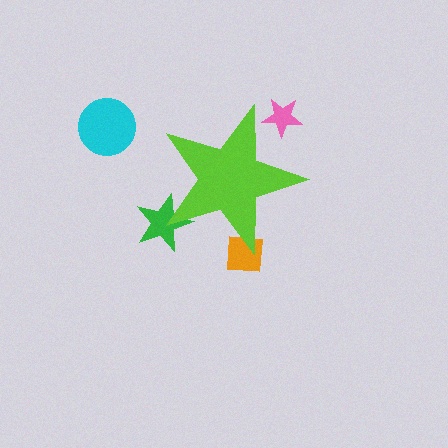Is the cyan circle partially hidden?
No, the cyan circle is fully visible.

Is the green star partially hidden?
Yes, the green star is partially hidden behind the lime star.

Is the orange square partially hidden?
Yes, the orange square is partially hidden behind the lime star.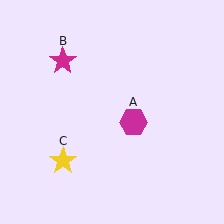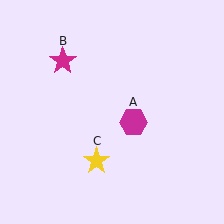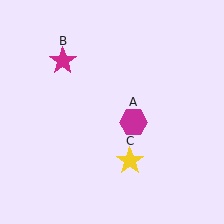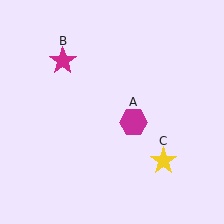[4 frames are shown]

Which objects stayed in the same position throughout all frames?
Magenta hexagon (object A) and magenta star (object B) remained stationary.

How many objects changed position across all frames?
1 object changed position: yellow star (object C).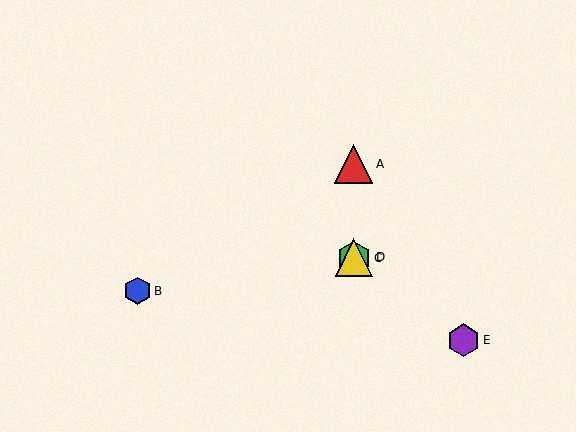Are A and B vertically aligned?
No, A is at x≈354 and B is at x≈137.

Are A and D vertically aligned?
Yes, both are at x≈354.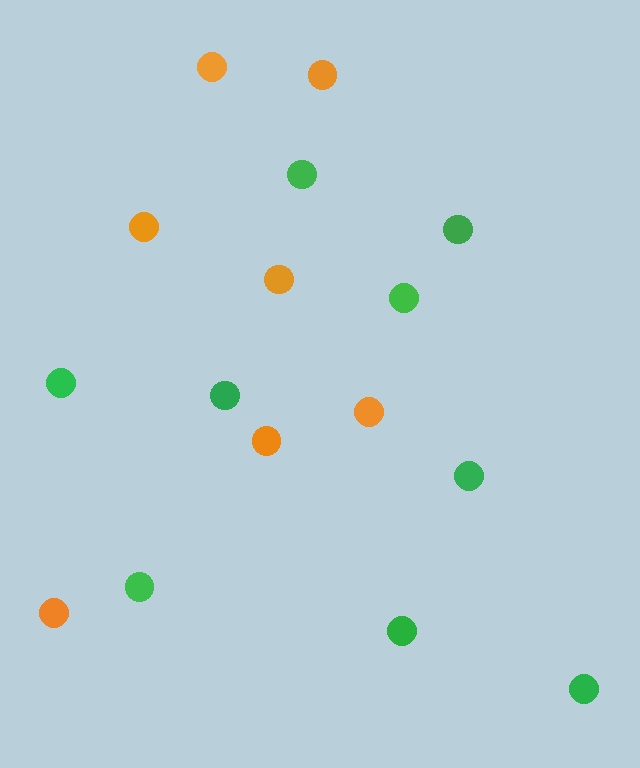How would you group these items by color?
There are 2 groups: one group of green circles (9) and one group of orange circles (7).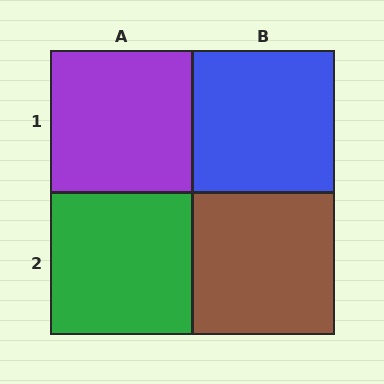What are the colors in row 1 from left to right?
Purple, blue.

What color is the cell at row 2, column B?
Brown.